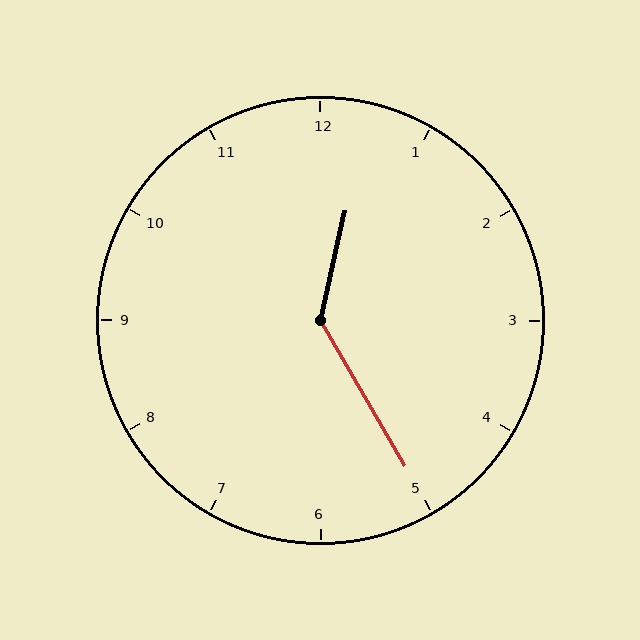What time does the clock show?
12:25.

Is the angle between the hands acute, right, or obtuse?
It is obtuse.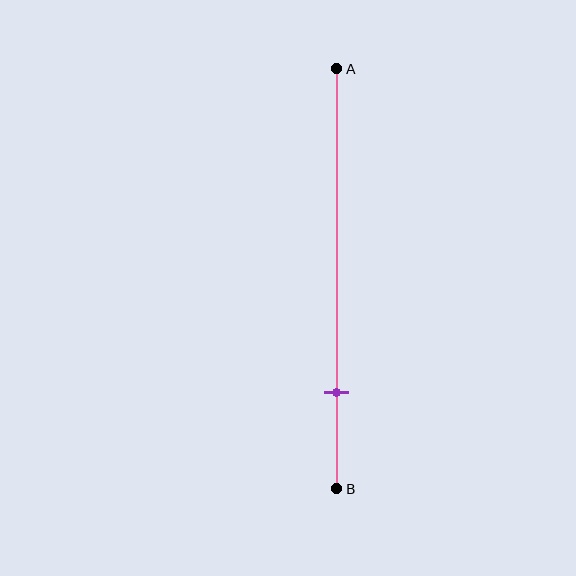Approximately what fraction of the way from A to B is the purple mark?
The purple mark is approximately 75% of the way from A to B.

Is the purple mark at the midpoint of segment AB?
No, the mark is at about 75% from A, not at the 50% midpoint.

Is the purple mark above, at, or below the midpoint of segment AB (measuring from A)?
The purple mark is below the midpoint of segment AB.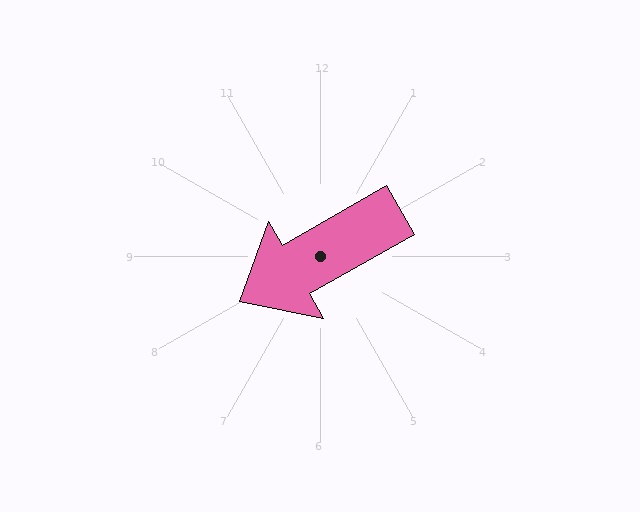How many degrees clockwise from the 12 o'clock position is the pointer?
Approximately 240 degrees.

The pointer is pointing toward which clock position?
Roughly 8 o'clock.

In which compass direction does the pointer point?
Southwest.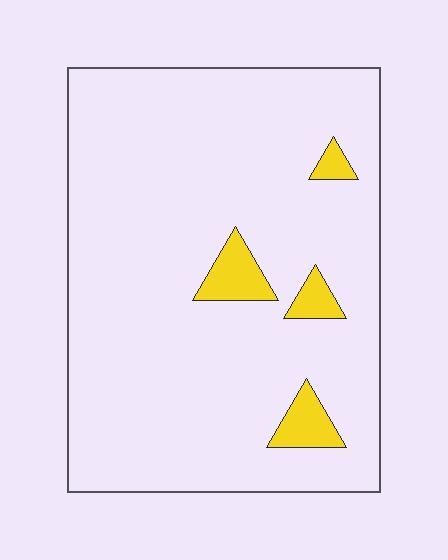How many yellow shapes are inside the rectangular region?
4.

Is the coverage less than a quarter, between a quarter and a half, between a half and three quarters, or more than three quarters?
Less than a quarter.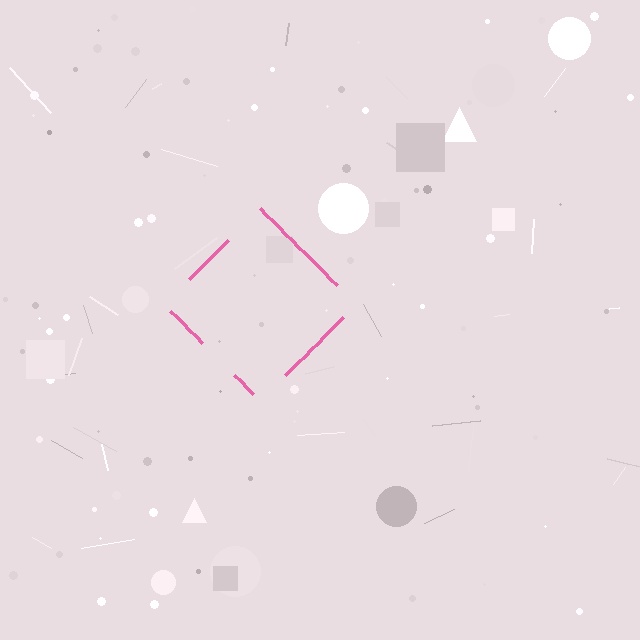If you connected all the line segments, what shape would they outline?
They would outline a diamond.